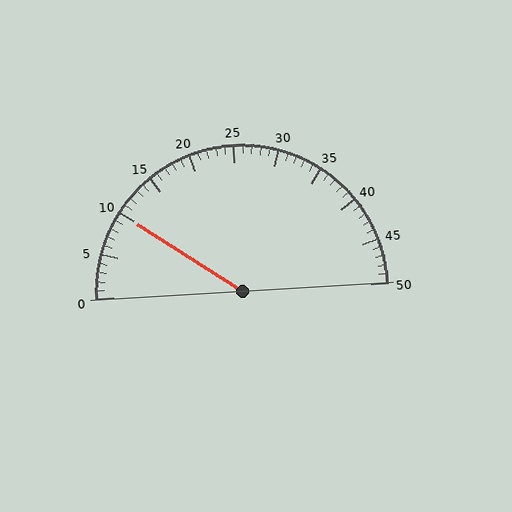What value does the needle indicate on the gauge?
The needle indicates approximately 10.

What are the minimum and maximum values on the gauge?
The gauge ranges from 0 to 50.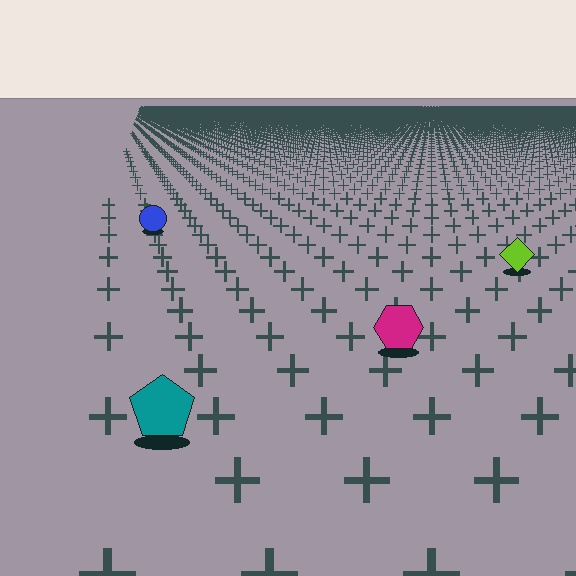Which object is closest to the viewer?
The teal pentagon is closest. The texture marks near it are larger and more spread out.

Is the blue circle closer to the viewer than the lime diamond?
No. The lime diamond is closer — you can tell from the texture gradient: the ground texture is coarser near it.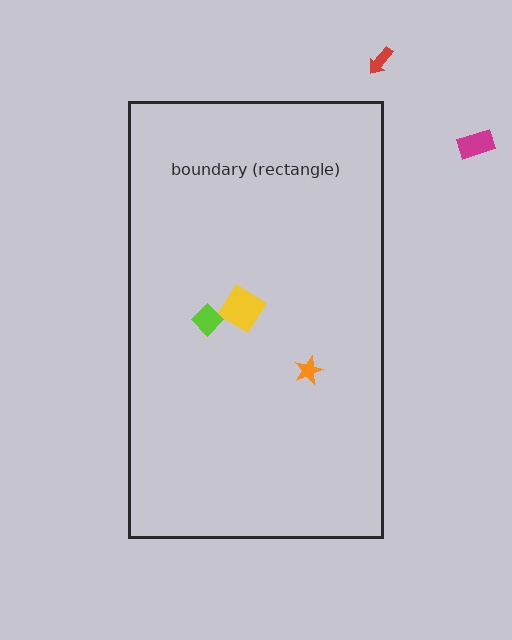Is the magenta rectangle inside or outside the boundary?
Outside.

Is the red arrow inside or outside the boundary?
Outside.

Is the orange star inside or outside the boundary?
Inside.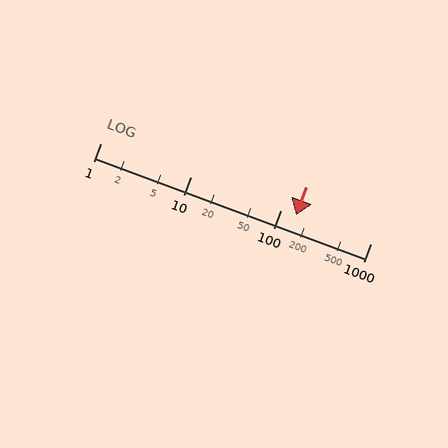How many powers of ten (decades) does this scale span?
The scale spans 3 decades, from 1 to 1000.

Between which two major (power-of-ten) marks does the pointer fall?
The pointer is between 100 and 1000.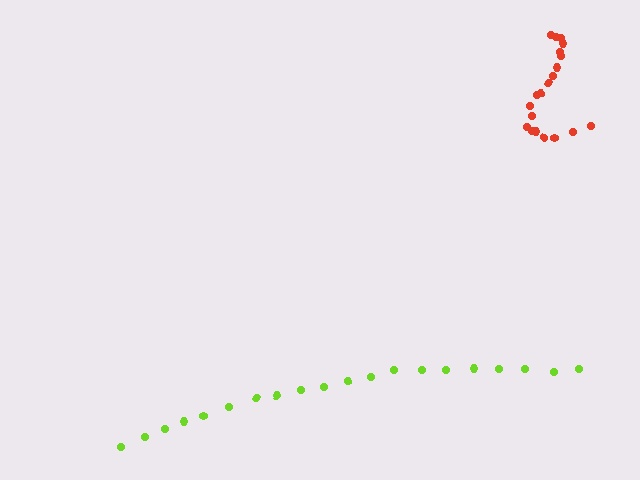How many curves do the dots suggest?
There are 2 distinct paths.